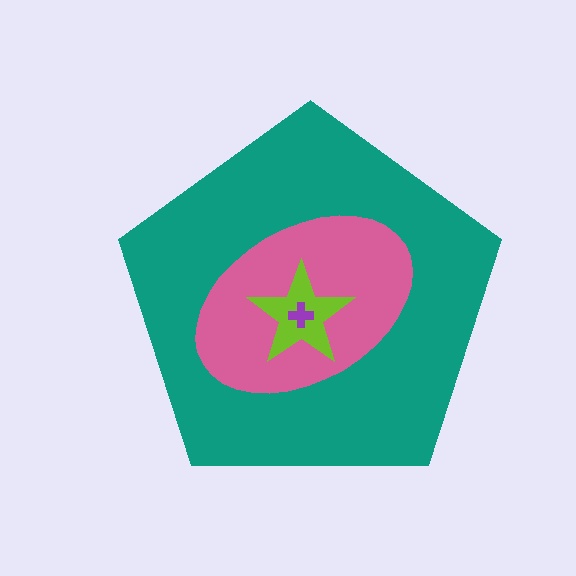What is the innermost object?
The purple cross.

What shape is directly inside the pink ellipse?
The lime star.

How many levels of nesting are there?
4.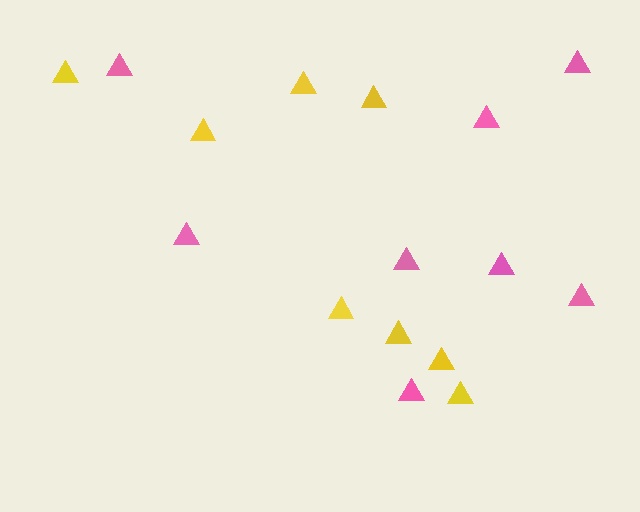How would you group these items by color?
There are 2 groups: one group of yellow triangles (8) and one group of pink triangles (8).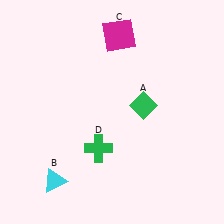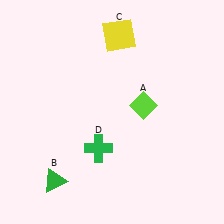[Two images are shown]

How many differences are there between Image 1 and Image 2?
There are 3 differences between the two images.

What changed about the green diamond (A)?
In Image 1, A is green. In Image 2, it changed to lime.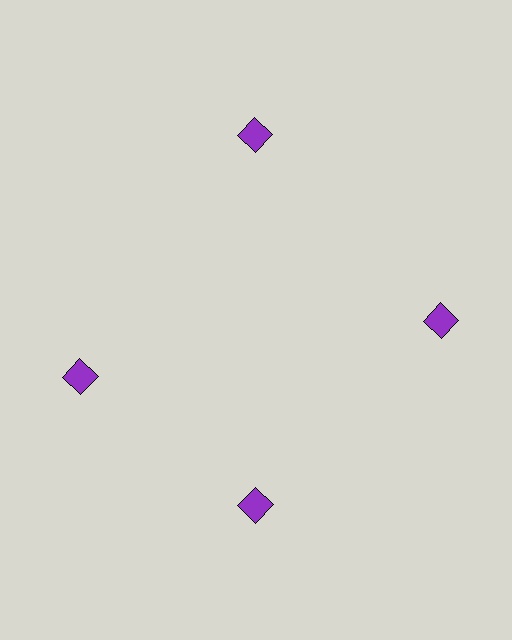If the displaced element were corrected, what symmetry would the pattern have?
It would have 4-fold rotational symmetry — the pattern would map onto itself every 90 degrees.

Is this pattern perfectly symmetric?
No. The 4 purple squares are arranged in a ring, but one element near the 9 o'clock position is rotated out of alignment along the ring, breaking the 4-fold rotational symmetry.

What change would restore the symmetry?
The symmetry would be restored by rotating it back into even spacing with its neighbors so that all 4 squares sit at equal angles and equal distance from the center.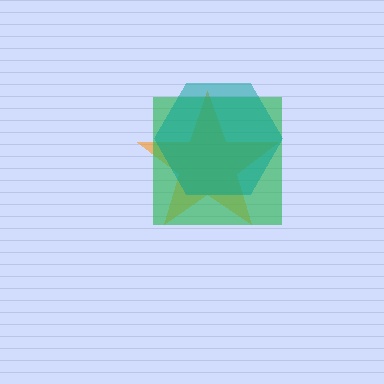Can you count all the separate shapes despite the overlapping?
Yes, there are 3 separate shapes.